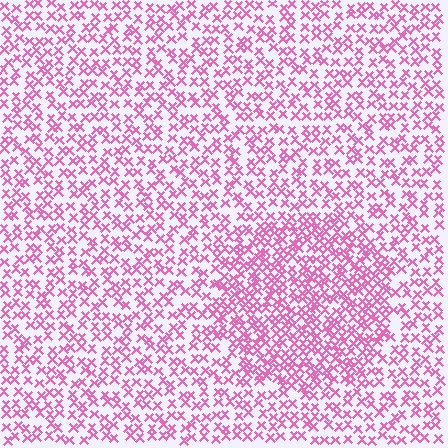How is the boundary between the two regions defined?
The boundary is defined by a change in element density (approximately 1.7x ratio). All elements are the same color, size, and shape.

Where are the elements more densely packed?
The elements are more densely packed inside the circle boundary.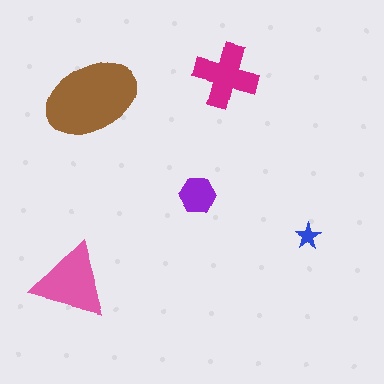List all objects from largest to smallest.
The brown ellipse, the pink triangle, the magenta cross, the purple hexagon, the blue star.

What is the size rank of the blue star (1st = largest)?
5th.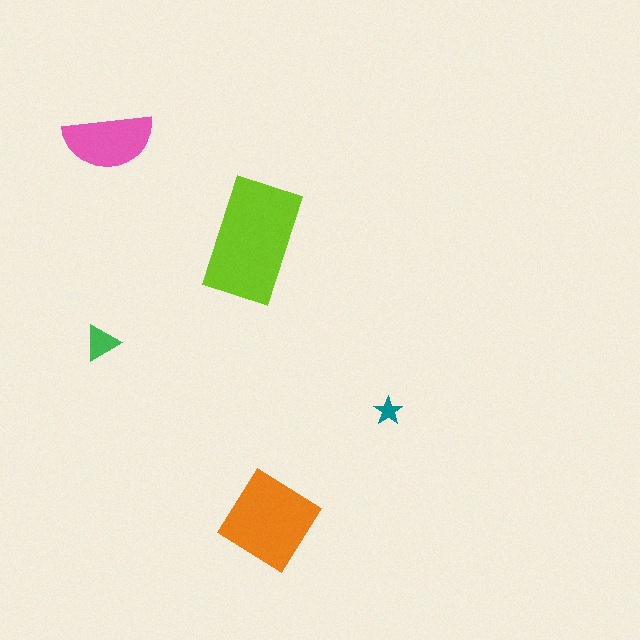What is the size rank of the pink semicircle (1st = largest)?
3rd.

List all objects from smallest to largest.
The teal star, the green triangle, the pink semicircle, the orange diamond, the lime rectangle.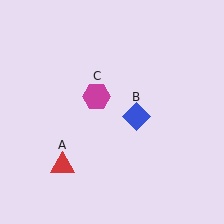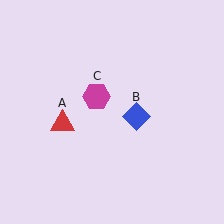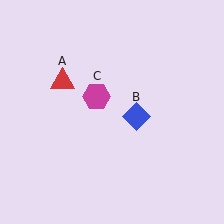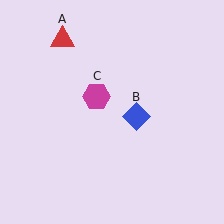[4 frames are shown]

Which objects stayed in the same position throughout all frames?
Blue diamond (object B) and magenta hexagon (object C) remained stationary.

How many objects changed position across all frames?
1 object changed position: red triangle (object A).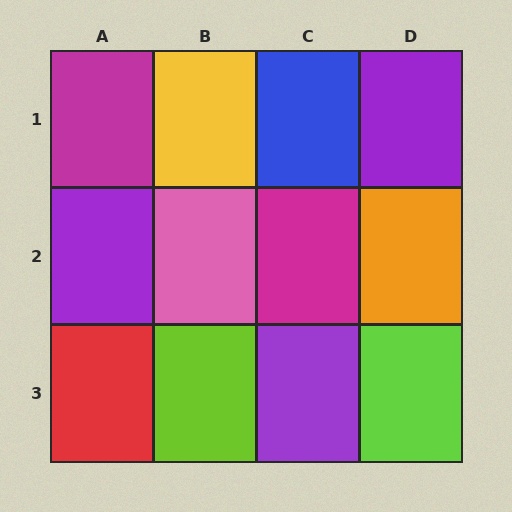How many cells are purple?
3 cells are purple.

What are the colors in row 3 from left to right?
Red, lime, purple, lime.